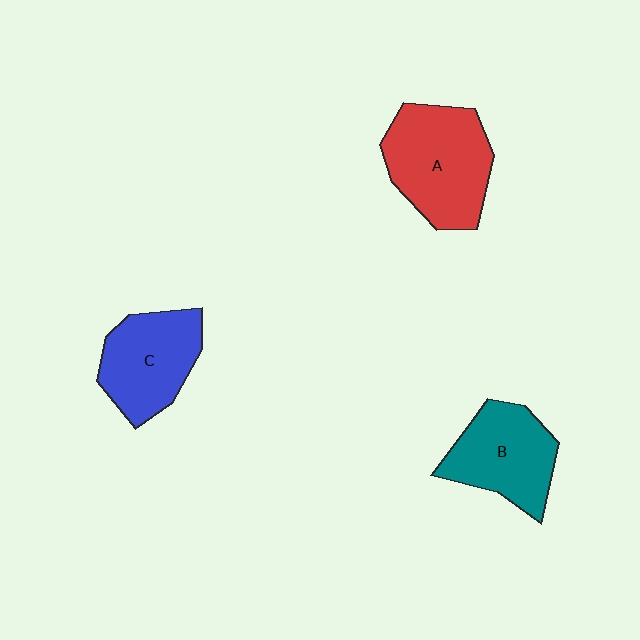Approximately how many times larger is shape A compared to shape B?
Approximately 1.2 times.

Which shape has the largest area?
Shape A (red).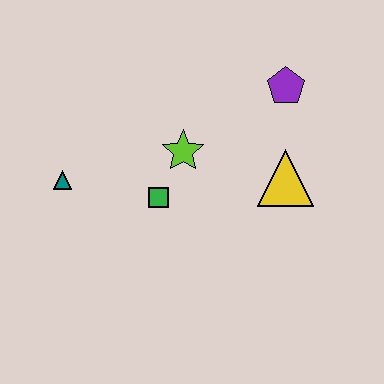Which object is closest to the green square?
The lime star is closest to the green square.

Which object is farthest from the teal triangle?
The purple pentagon is farthest from the teal triangle.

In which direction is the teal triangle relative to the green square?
The teal triangle is to the left of the green square.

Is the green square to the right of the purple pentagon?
No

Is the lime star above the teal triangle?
Yes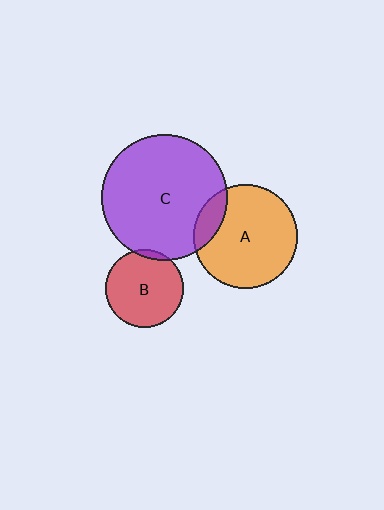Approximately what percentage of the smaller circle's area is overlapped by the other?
Approximately 5%.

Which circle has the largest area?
Circle C (purple).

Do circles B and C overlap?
Yes.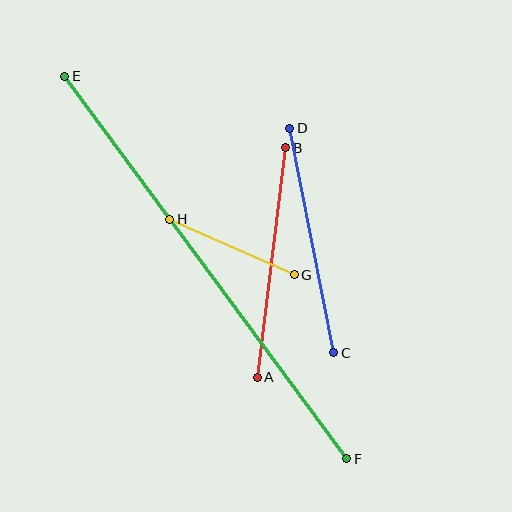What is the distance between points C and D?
The distance is approximately 229 pixels.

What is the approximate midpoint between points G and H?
The midpoint is at approximately (232, 247) pixels.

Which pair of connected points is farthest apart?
Points E and F are farthest apart.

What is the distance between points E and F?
The distance is approximately 475 pixels.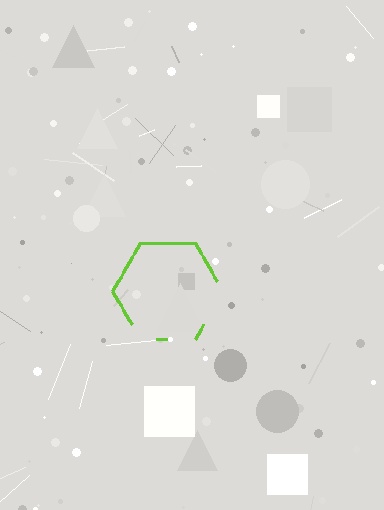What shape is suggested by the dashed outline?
The dashed outline suggests a hexagon.